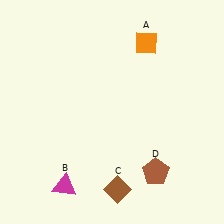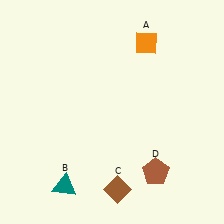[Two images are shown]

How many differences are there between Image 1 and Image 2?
There is 1 difference between the two images.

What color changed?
The triangle (B) changed from magenta in Image 1 to teal in Image 2.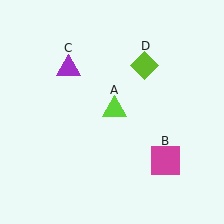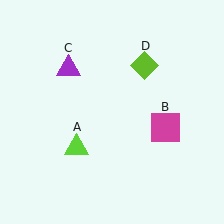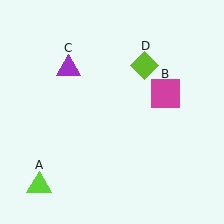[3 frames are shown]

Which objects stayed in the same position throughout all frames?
Purple triangle (object C) and lime diamond (object D) remained stationary.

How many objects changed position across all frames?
2 objects changed position: lime triangle (object A), magenta square (object B).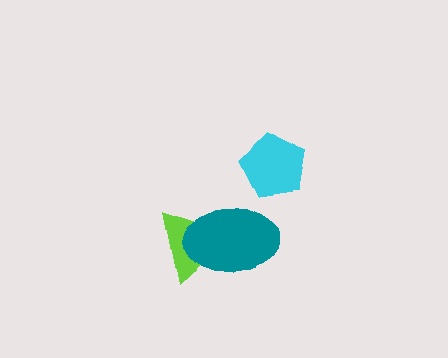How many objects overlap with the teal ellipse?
1 object overlaps with the teal ellipse.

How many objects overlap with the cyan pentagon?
0 objects overlap with the cyan pentagon.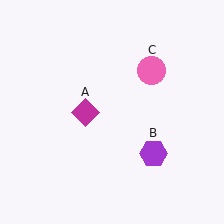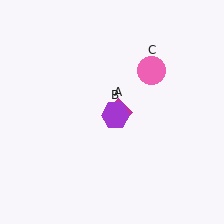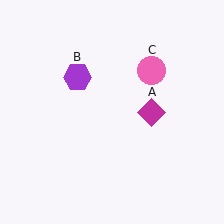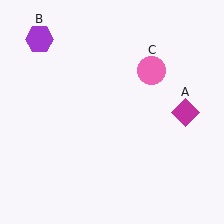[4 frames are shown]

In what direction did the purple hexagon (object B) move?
The purple hexagon (object B) moved up and to the left.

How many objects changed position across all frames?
2 objects changed position: magenta diamond (object A), purple hexagon (object B).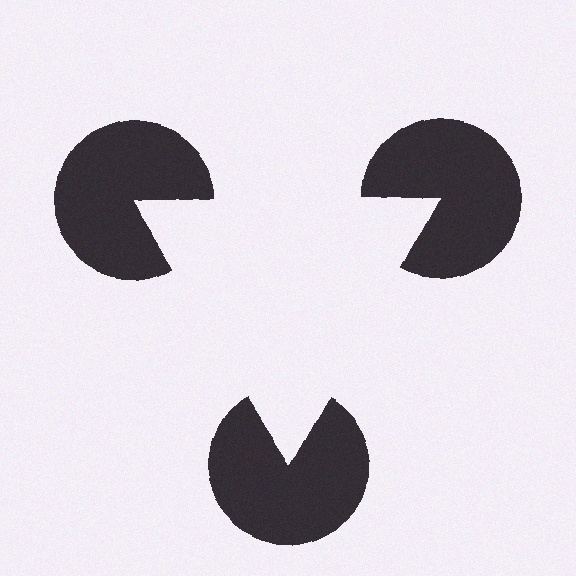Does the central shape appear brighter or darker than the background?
It typically appears slightly brighter than the background, even though no actual brightness change is drawn.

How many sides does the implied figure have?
3 sides.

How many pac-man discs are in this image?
There are 3 — one at each vertex of the illusory triangle.